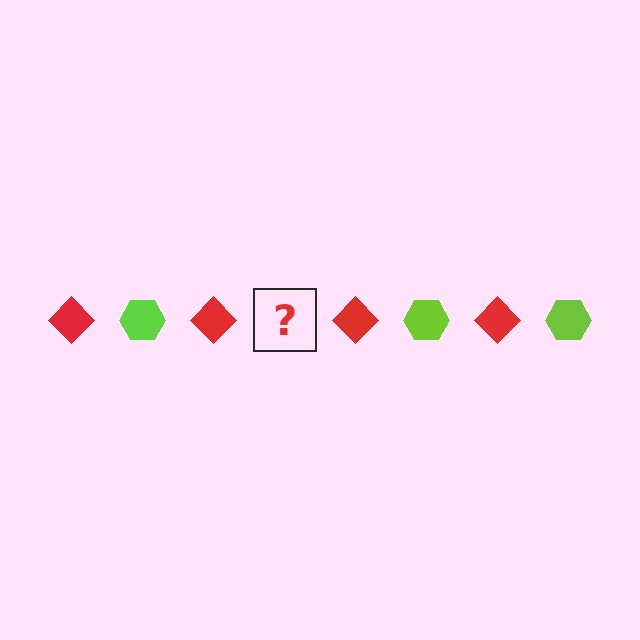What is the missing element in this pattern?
The missing element is a lime hexagon.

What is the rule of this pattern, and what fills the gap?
The rule is that the pattern alternates between red diamond and lime hexagon. The gap should be filled with a lime hexagon.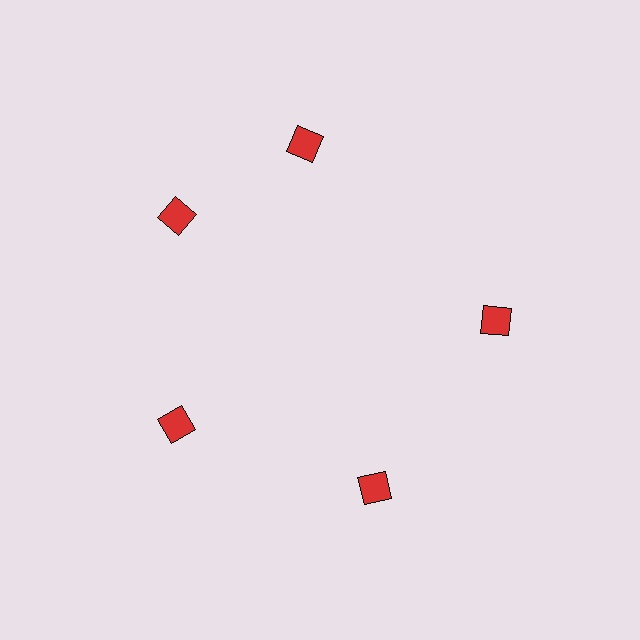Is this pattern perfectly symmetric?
No. The 5 red diamonds are arranged in a ring, but one element near the 1 o'clock position is rotated out of alignment along the ring, breaking the 5-fold rotational symmetry.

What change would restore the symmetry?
The symmetry would be restored by rotating it back into even spacing with its neighbors so that all 5 diamonds sit at equal angles and equal distance from the center.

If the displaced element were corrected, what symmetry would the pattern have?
It would have 5-fold rotational symmetry — the pattern would map onto itself every 72 degrees.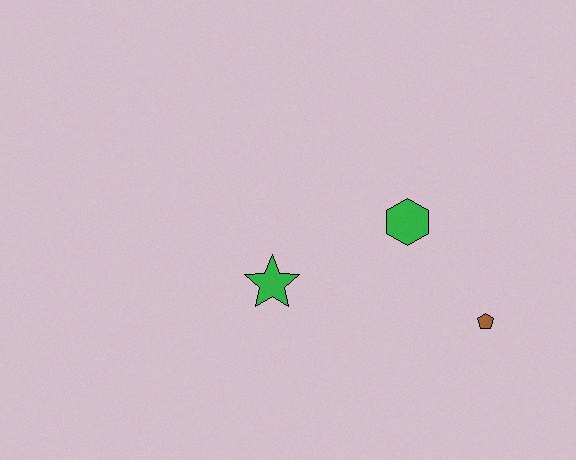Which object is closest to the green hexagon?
The brown pentagon is closest to the green hexagon.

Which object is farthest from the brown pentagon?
The green star is farthest from the brown pentagon.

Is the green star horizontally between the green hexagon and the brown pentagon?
No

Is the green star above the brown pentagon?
Yes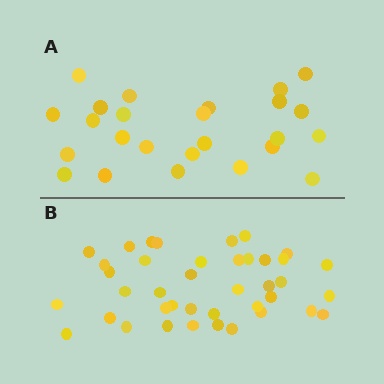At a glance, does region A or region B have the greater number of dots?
Region B (the bottom region) has more dots.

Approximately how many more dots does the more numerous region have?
Region B has approximately 15 more dots than region A.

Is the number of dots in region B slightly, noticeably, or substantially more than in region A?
Region B has substantially more. The ratio is roughly 1.6 to 1.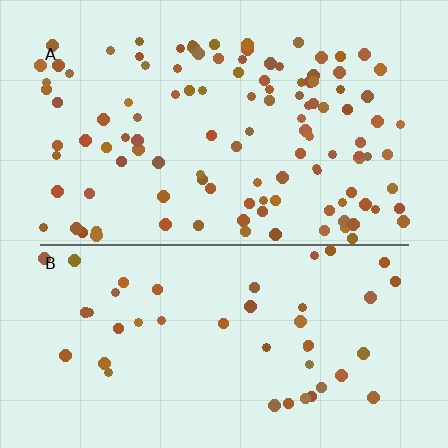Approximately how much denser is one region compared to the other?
Approximately 2.6× — region A over region B.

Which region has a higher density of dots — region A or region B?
A (the top).